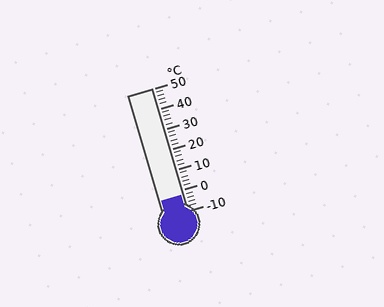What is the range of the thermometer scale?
The thermometer scale ranges from -10°C to 50°C.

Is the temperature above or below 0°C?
The temperature is below 0°C.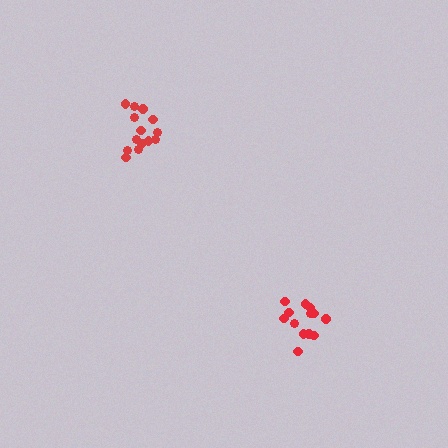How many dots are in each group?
Group 1: 13 dots, Group 2: 14 dots (27 total).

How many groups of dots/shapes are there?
There are 2 groups.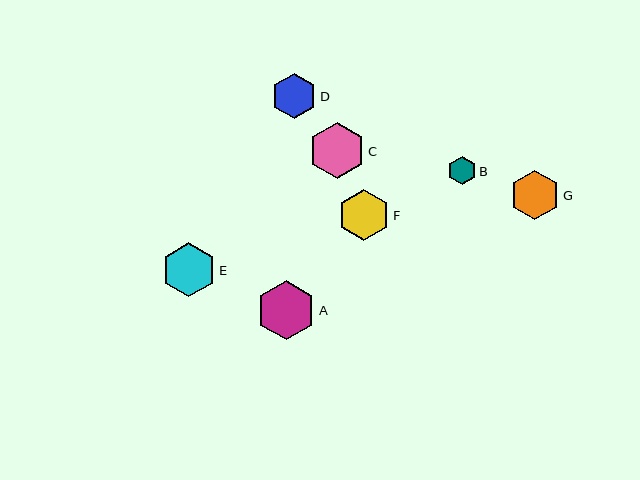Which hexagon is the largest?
Hexagon A is the largest with a size of approximately 59 pixels.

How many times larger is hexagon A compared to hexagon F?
Hexagon A is approximately 1.1 times the size of hexagon F.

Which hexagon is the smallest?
Hexagon B is the smallest with a size of approximately 28 pixels.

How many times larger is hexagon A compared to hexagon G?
Hexagon A is approximately 1.2 times the size of hexagon G.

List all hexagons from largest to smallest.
From largest to smallest: A, C, E, F, G, D, B.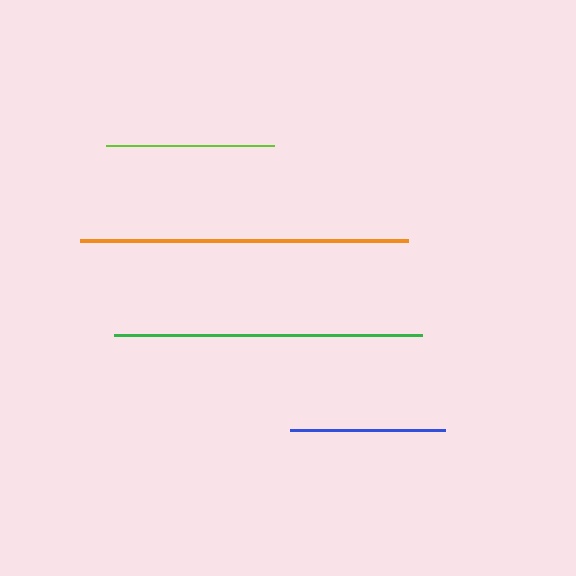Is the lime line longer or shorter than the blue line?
The lime line is longer than the blue line.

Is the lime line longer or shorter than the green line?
The green line is longer than the lime line.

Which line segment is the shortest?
The blue line is the shortest at approximately 155 pixels.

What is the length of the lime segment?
The lime segment is approximately 168 pixels long.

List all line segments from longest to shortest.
From longest to shortest: orange, green, lime, blue.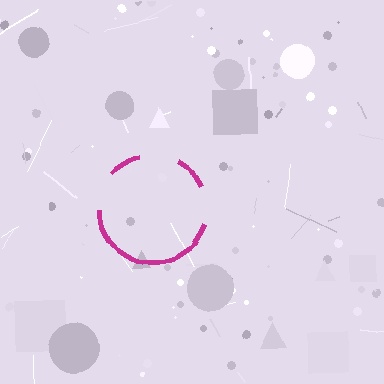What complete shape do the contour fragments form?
The contour fragments form a circle.